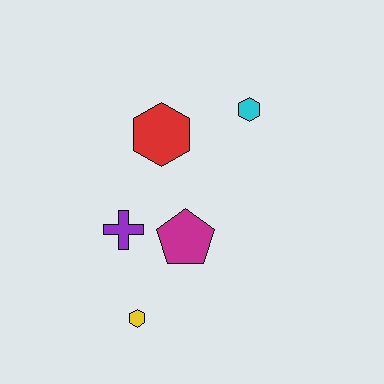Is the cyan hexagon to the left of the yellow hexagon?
No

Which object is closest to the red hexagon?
The cyan hexagon is closest to the red hexagon.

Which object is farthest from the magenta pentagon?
The cyan hexagon is farthest from the magenta pentagon.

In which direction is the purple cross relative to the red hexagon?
The purple cross is below the red hexagon.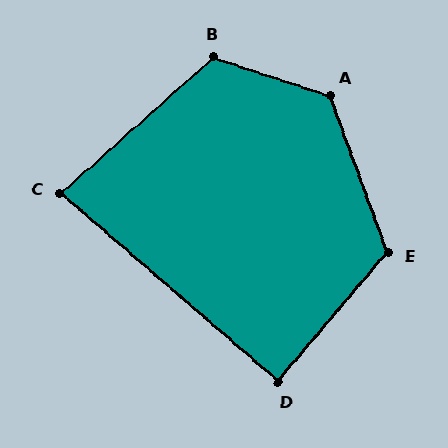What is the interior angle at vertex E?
Approximately 119 degrees (obtuse).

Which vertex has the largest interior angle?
A, at approximately 128 degrees.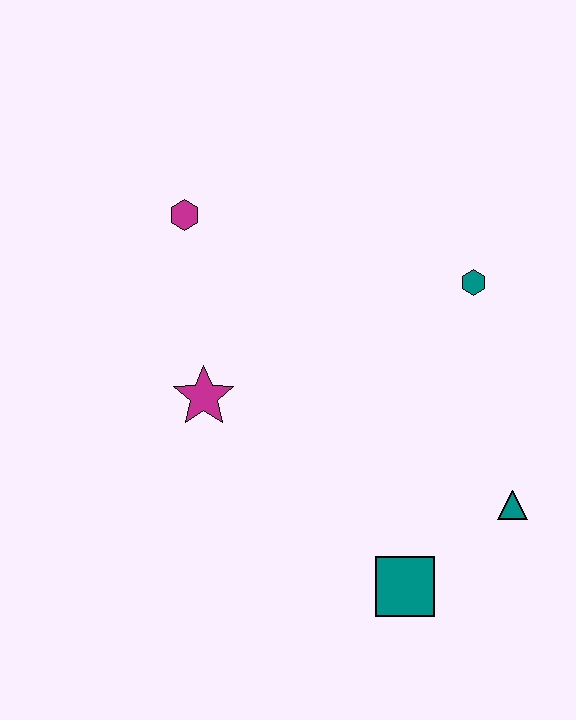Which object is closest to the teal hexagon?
The teal triangle is closest to the teal hexagon.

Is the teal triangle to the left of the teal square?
No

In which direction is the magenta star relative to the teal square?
The magenta star is to the left of the teal square.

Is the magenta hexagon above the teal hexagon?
Yes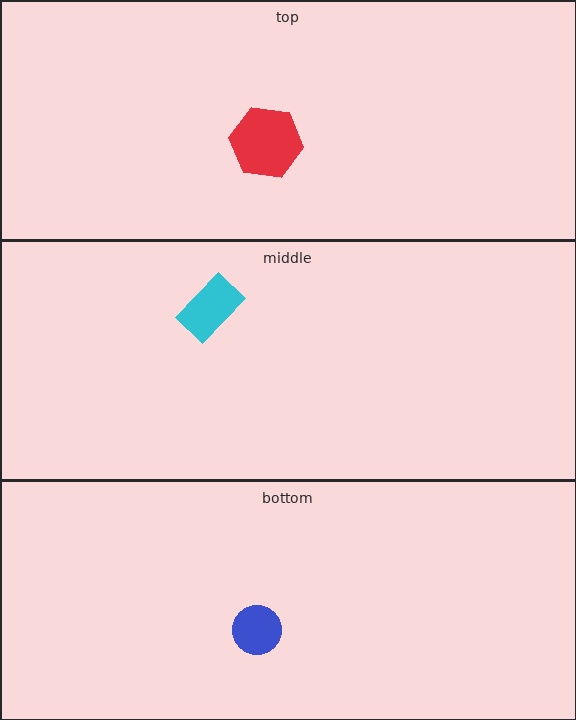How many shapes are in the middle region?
1.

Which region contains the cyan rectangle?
The middle region.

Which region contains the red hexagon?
The top region.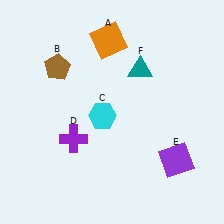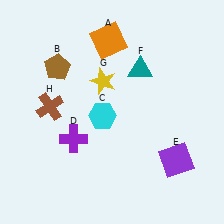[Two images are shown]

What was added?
A yellow star (G), a brown cross (H) were added in Image 2.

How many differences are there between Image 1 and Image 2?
There are 2 differences between the two images.